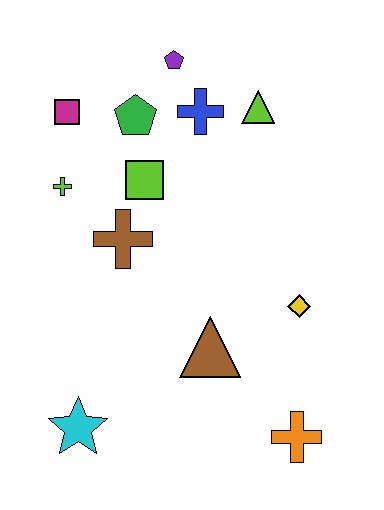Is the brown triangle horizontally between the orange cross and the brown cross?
Yes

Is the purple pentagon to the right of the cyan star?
Yes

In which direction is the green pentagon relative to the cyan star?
The green pentagon is above the cyan star.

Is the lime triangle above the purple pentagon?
No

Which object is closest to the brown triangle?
The yellow diamond is closest to the brown triangle.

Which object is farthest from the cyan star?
The purple pentagon is farthest from the cyan star.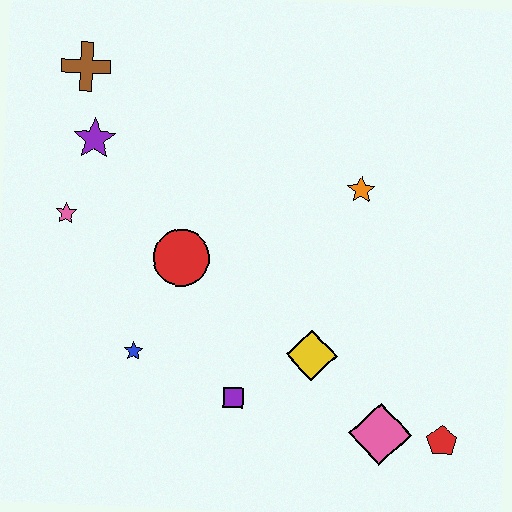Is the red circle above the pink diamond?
Yes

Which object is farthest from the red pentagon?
The brown cross is farthest from the red pentagon.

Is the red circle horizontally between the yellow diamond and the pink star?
Yes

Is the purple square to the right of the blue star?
Yes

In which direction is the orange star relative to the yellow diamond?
The orange star is above the yellow diamond.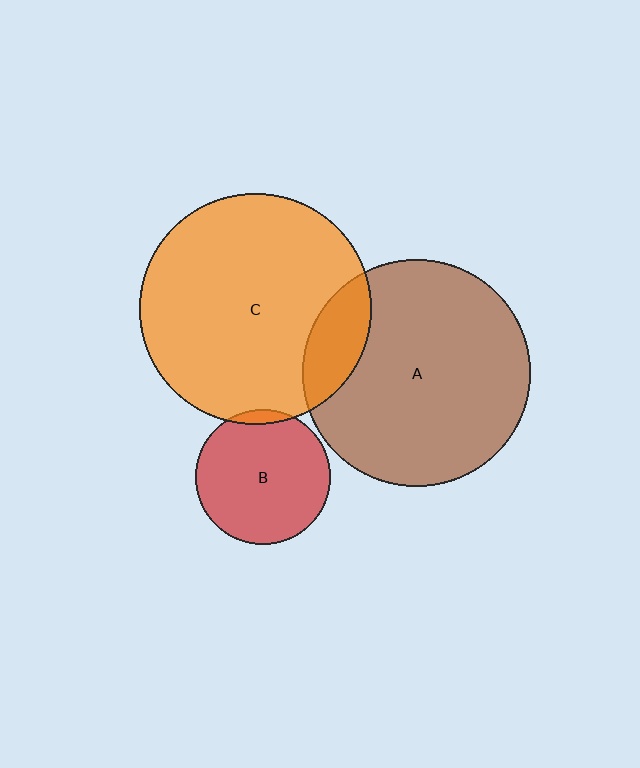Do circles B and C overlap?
Yes.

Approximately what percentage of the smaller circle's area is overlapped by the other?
Approximately 5%.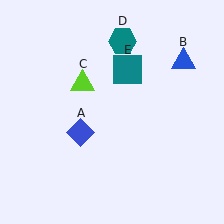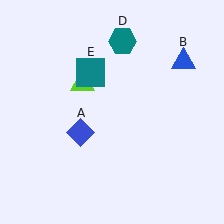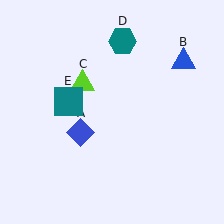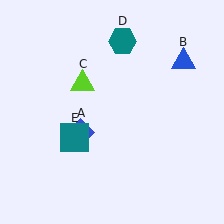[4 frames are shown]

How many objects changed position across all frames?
1 object changed position: teal square (object E).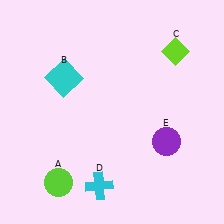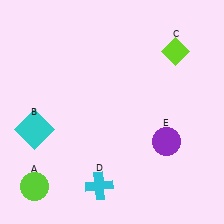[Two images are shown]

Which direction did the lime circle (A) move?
The lime circle (A) moved left.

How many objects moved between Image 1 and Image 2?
2 objects moved between the two images.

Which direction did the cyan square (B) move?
The cyan square (B) moved down.